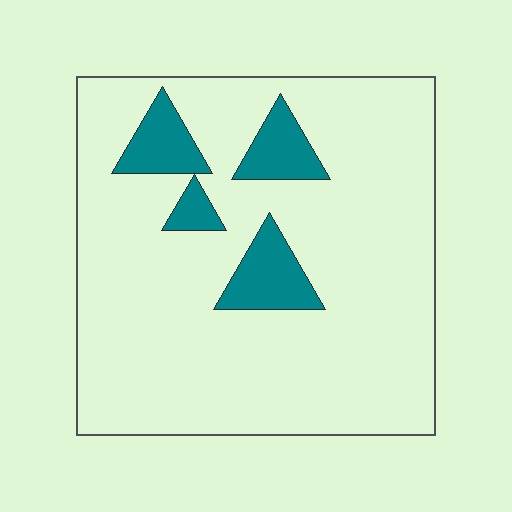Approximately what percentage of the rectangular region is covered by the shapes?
Approximately 15%.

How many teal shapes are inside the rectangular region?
4.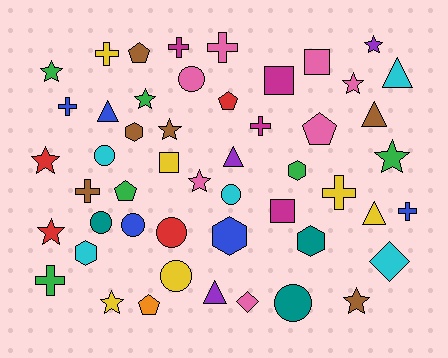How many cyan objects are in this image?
There are 5 cyan objects.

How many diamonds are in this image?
There are 2 diamonds.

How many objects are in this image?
There are 50 objects.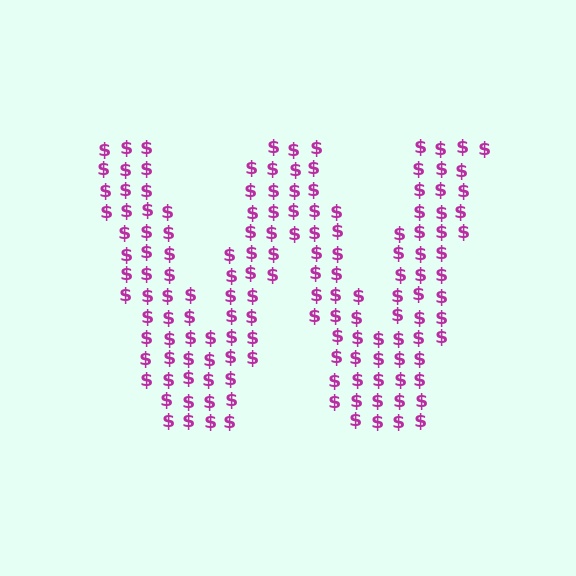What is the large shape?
The large shape is the letter W.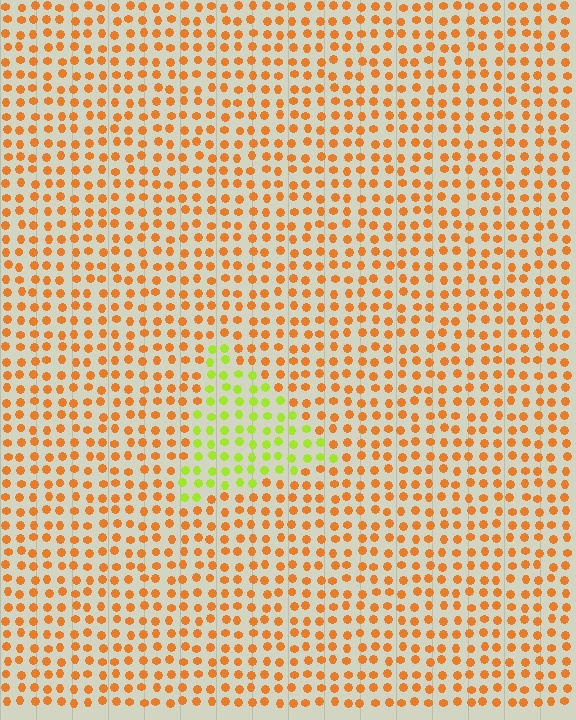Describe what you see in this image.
The image is filled with small orange elements in a uniform arrangement. A triangle-shaped region is visible where the elements are tinted to a slightly different hue, forming a subtle color boundary.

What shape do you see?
I see a triangle.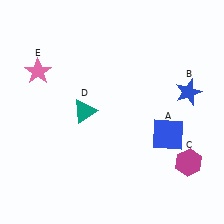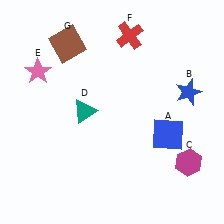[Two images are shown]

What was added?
A red cross (F), a brown square (G) were added in Image 2.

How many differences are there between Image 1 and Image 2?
There are 2 differences between the two images.